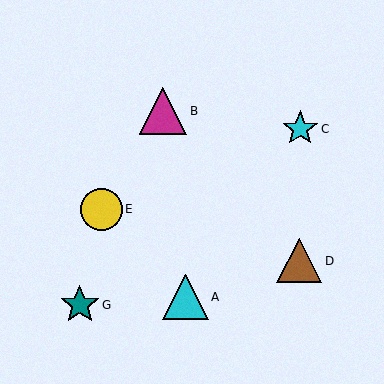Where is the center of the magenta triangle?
The center of the magenta triangle is at (163, 111).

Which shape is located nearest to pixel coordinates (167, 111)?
The magenta triangle (labeled B) at (163, 111) is nearest to that location.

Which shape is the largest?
The magenta triangle (labeled B) is the largest.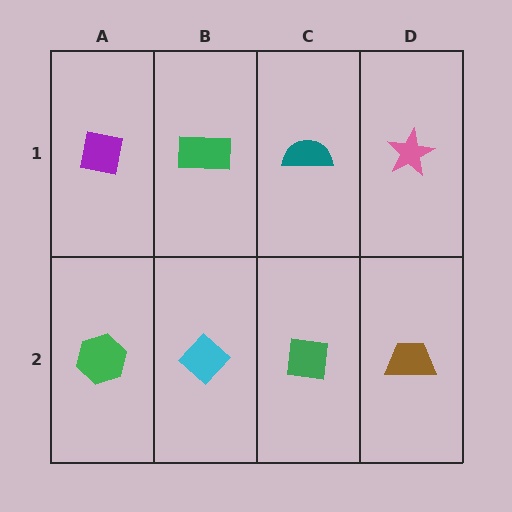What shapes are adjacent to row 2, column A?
A purple square (row 1, column A), a cyan diamond (row 2, column B).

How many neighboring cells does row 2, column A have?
2.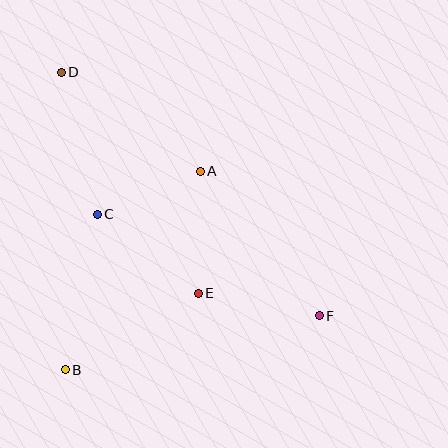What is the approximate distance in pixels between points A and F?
The distance between A and F is approximately 187 pixels.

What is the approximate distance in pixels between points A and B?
The distance between A and B is approximately 240 pixels.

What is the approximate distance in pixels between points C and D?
The distance between C and D is approximately 146 pixels.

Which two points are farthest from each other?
Points D and F are farthest from each other.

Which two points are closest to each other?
Points A and C are closest to each other.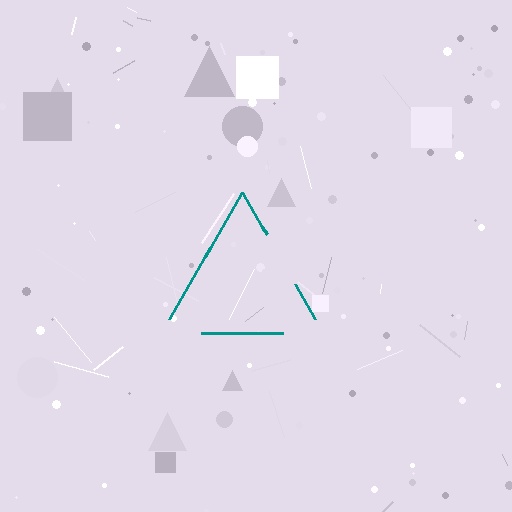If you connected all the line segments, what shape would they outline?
They would outline a triangle.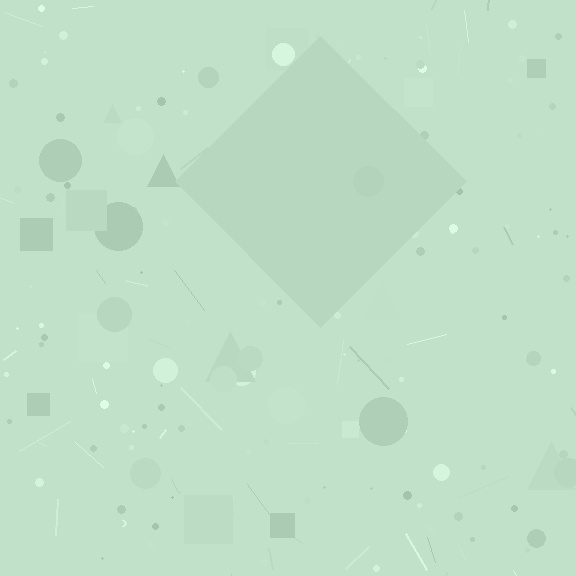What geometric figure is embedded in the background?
A diamond is embedded in the background.